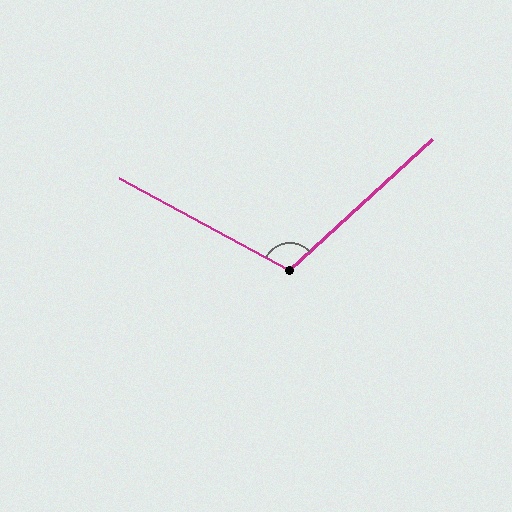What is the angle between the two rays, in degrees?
Approximately 109 degrees.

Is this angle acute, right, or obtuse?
It is obtuse.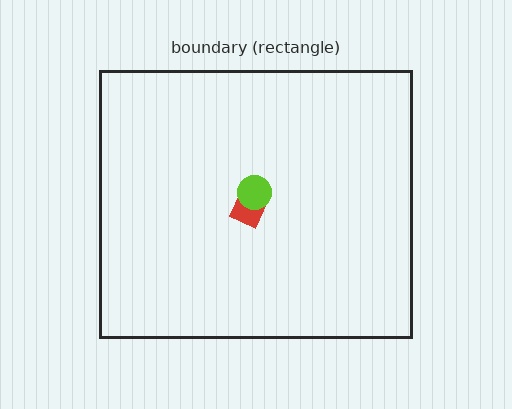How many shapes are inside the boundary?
2 inside, 0 outside.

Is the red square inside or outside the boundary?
Inside.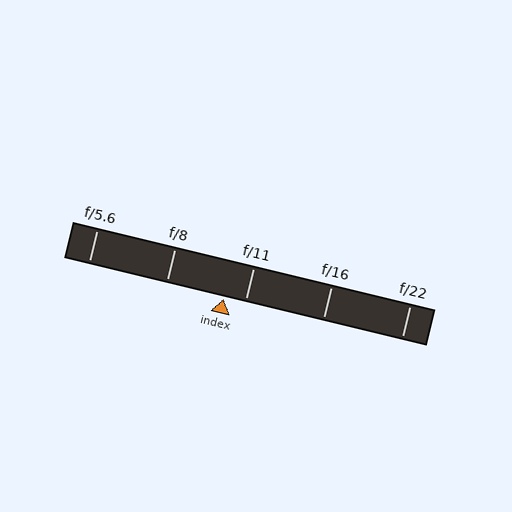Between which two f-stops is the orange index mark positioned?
The index mark is between f/8 and f/11.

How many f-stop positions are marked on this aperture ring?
There are 5 f-stop positions marked.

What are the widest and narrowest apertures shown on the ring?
The widest aperture shown is f/5.6 and the narrowest is f/22.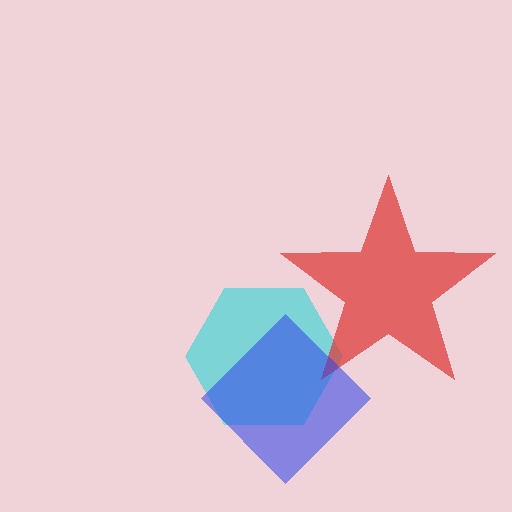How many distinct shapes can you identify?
There are 3 distinct shapes: a cyan hexagon, a red star, a blue diamond.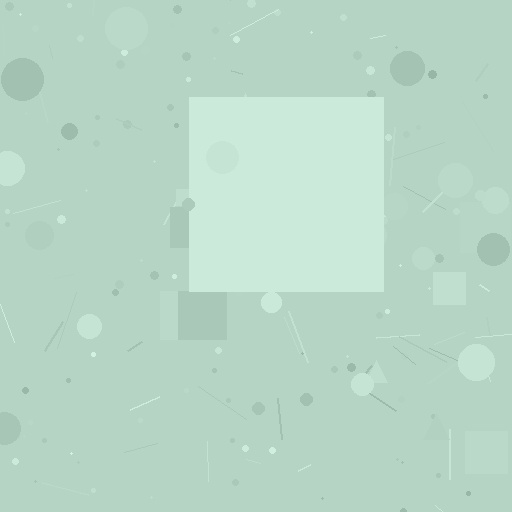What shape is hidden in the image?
A square is hidden in the image.